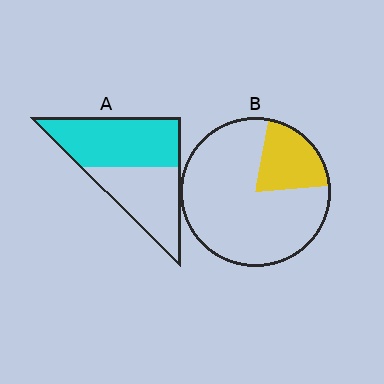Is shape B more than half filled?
No.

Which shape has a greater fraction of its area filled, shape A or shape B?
Shape A.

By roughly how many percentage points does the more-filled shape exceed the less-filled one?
By roughly 35 percentage points (A over B).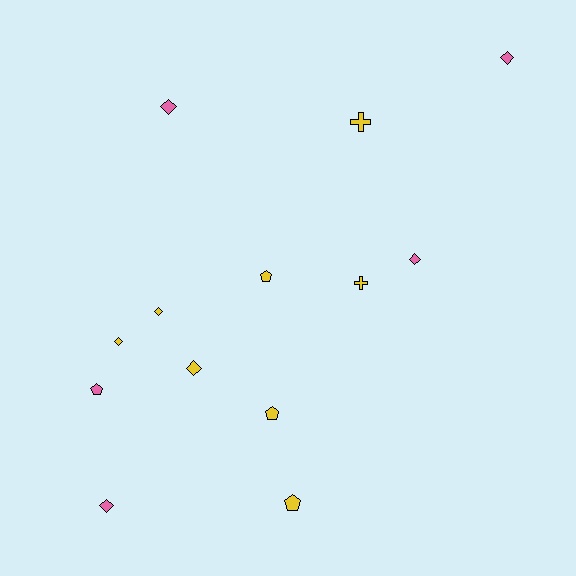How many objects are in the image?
There are 13 objects.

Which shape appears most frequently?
Diamond, with 7 objects.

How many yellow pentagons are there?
There are 3 yellow pentagons.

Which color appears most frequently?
Yellow, with 8 objects.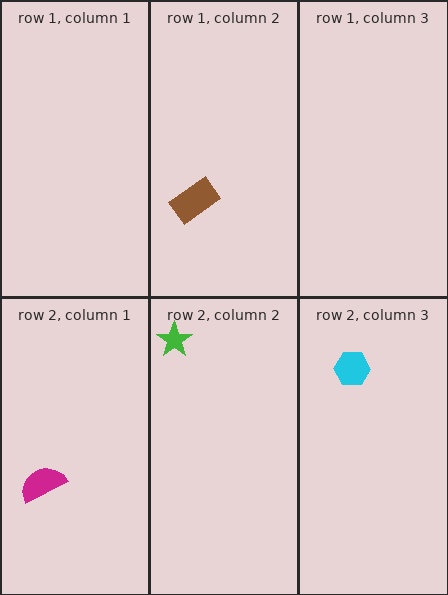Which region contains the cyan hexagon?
The row 2, column 3 region.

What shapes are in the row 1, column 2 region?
The brown rectangle.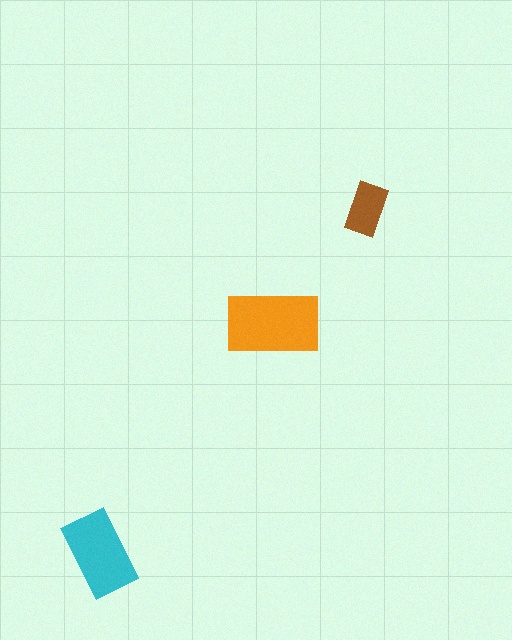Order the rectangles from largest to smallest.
the orange one, the cyan one, the brown one.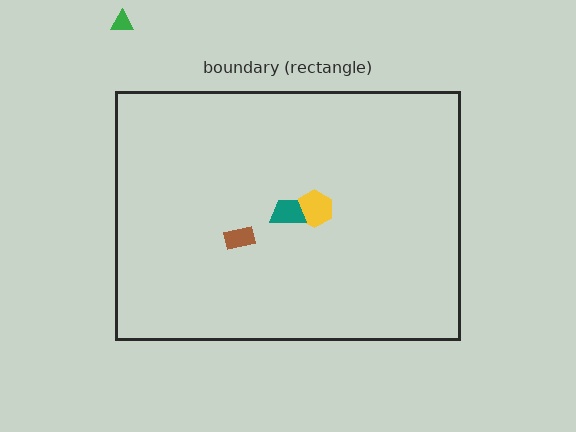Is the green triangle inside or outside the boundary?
Outside.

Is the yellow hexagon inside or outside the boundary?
Inside.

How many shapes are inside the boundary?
3 inside, 1 outside.